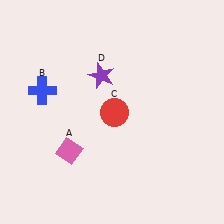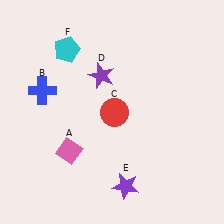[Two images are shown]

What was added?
A purple star (E), a cyan pentagon (F) were added in Image 2.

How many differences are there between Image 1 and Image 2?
There are 2 differences between the two images.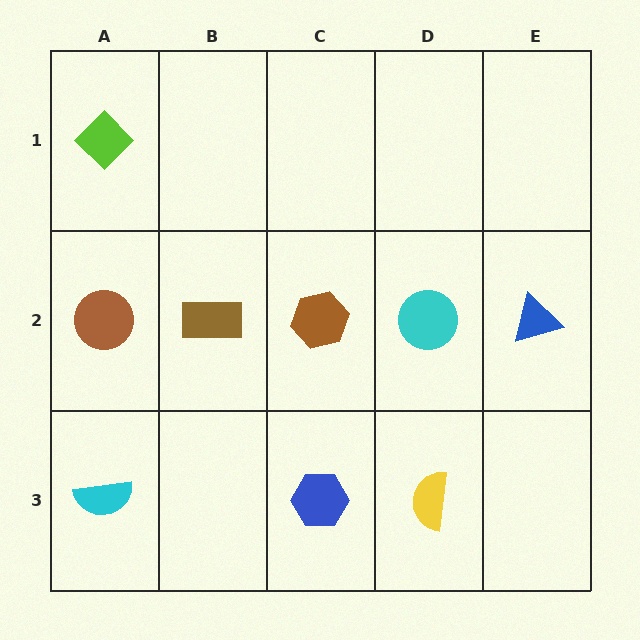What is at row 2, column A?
A brown circle.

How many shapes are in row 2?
5 shapes.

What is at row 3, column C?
A blue hexagon.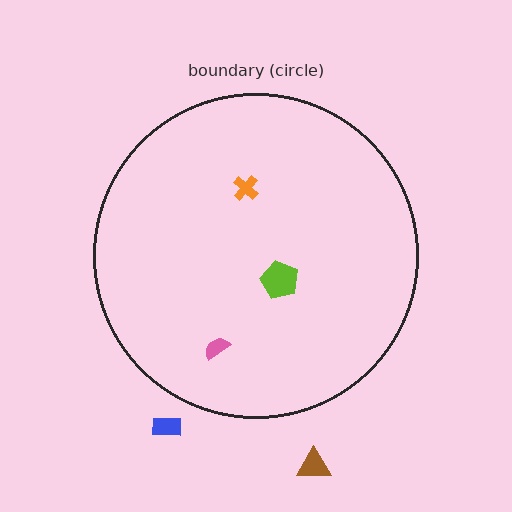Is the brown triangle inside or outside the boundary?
Outside.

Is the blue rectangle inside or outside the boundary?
Outside.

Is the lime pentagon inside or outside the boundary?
Inside.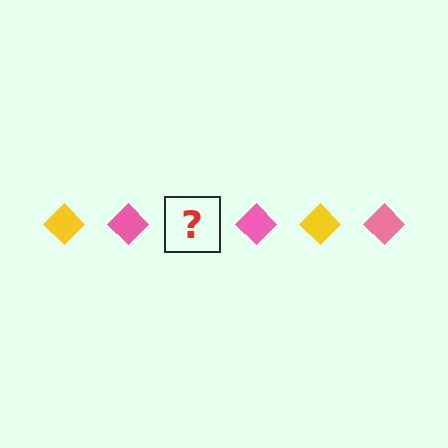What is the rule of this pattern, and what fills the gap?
The rule is that the pattern cycles through yellow, pink diamonds. The gap should be filled with a yellow diamond.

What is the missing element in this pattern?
The missing element is a yellow diamond.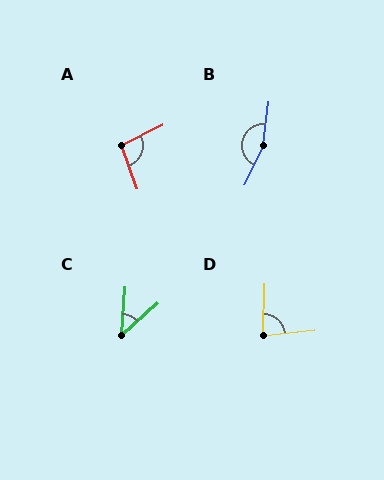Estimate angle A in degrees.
Approximately 96 degrees.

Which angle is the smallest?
C, at approximately 44 degrees.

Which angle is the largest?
B, at approximately 160 degrees.